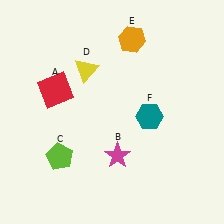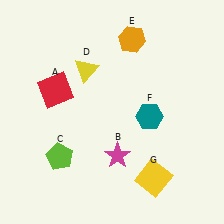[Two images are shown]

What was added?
A yellow square (G) was added in Image 2.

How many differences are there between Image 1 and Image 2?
There is 1 difference between the two images.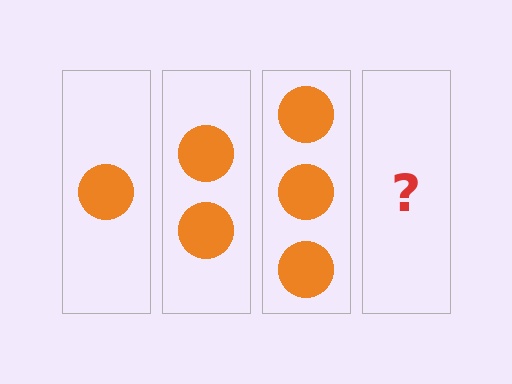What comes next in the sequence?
The next element should be 4 circles.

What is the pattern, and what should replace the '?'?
The pattern is that each step adds one more circle. The '?' should be 4 circles.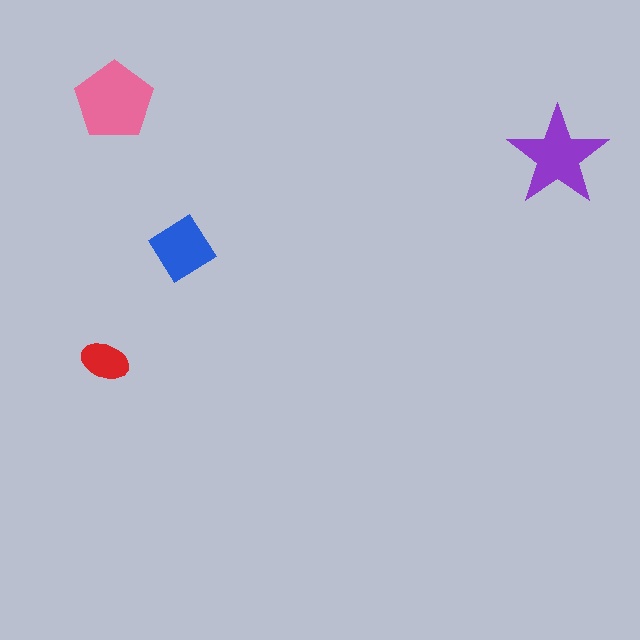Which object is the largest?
The pink pentagon.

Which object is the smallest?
The red ellipse.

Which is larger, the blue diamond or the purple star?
The purple star.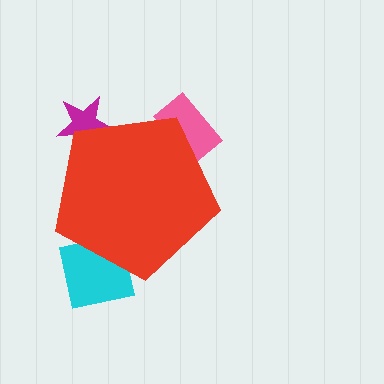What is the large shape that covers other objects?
A red pentagon.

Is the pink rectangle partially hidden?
Yes, the pink rectangle is partially hidden behind the red pentagon.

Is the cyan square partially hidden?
Yes, the cyan square is partially hidden behind the red pentagon.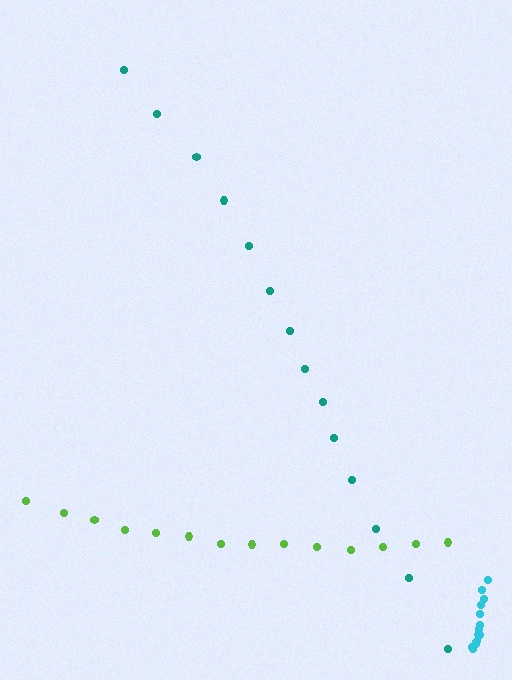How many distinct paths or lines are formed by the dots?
There are 3 distinct paths.